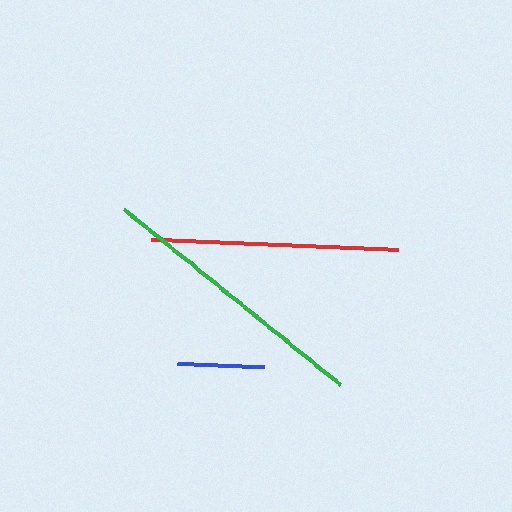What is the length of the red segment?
The red segment is approximately 248 pixels long.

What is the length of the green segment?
The green segment is approximately 278 pixels long.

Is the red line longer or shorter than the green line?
The green line is longer than the red line.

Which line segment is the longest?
The green line is the longest at approximately 278 pixels.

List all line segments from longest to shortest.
From longest to shortest: green, red, blue.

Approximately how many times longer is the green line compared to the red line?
The green line is approximately 1.1 times the length of the red line.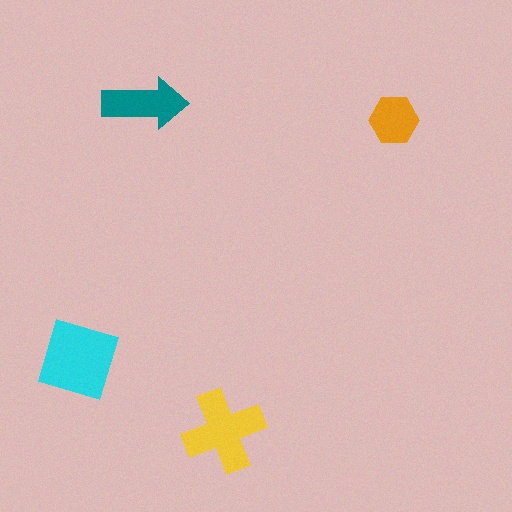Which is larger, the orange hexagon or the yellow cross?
The yellow cross.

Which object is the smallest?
The orange hexagon.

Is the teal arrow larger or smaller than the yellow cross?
Smaller.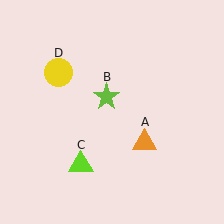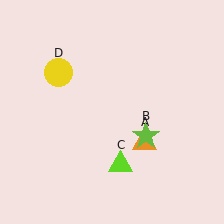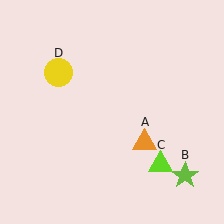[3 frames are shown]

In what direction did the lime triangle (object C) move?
The lime triangle (object C) moved right.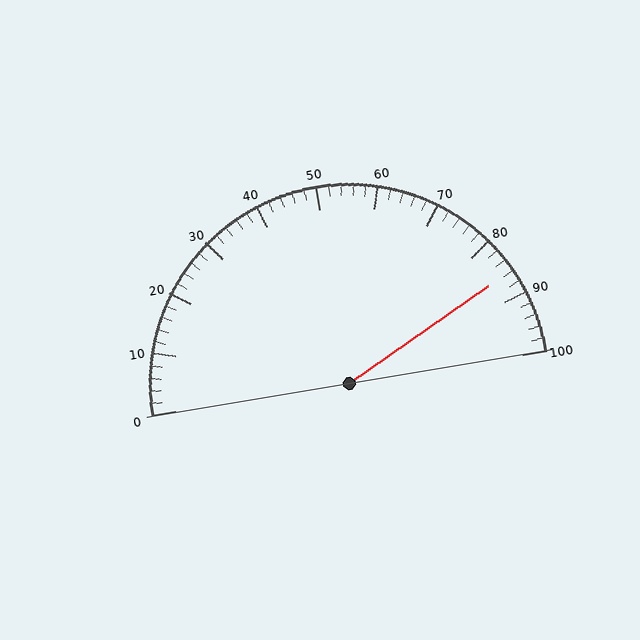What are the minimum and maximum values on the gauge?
The gauge ranges from 0 to 100.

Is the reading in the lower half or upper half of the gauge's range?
The reading is in the upper half of the range (0 to 100).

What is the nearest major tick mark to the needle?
The nearest major tick mark is 90.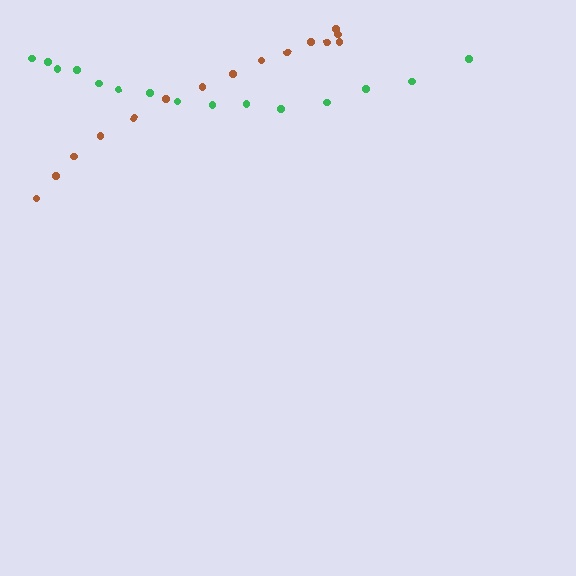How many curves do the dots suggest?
There are 2 distinct paths.